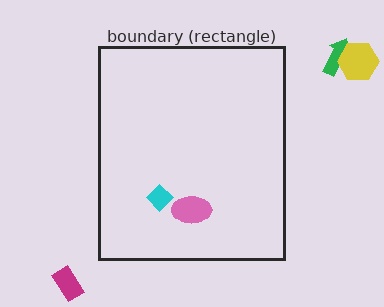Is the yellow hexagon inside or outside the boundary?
Outside.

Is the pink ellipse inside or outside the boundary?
Inside.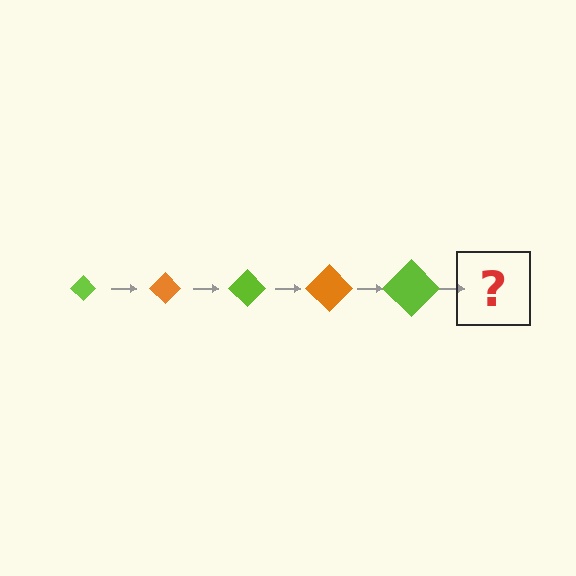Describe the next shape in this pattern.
It should be an orange diamond, larger than the previous one.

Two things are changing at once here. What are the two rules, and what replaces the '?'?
The two rules are that the diamond grows larger each step and the color cycles through lime and orange. The '?' should be an orange diamond, larger than the previous one.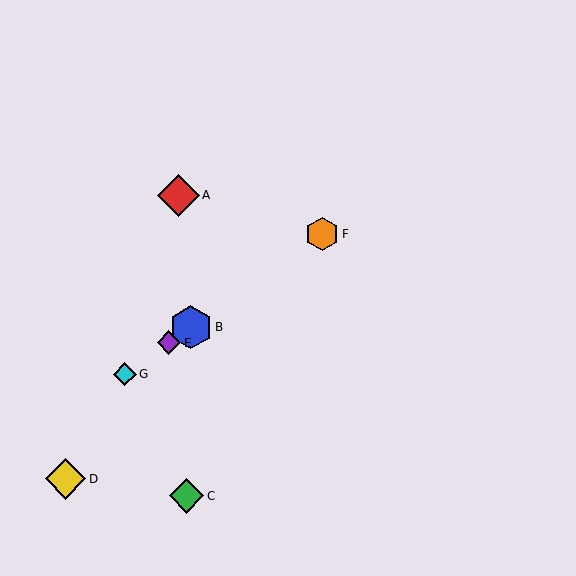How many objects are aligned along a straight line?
4 objects (B, E, F, G) are aligned along a straight line.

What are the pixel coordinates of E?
Object E is at (169, 343).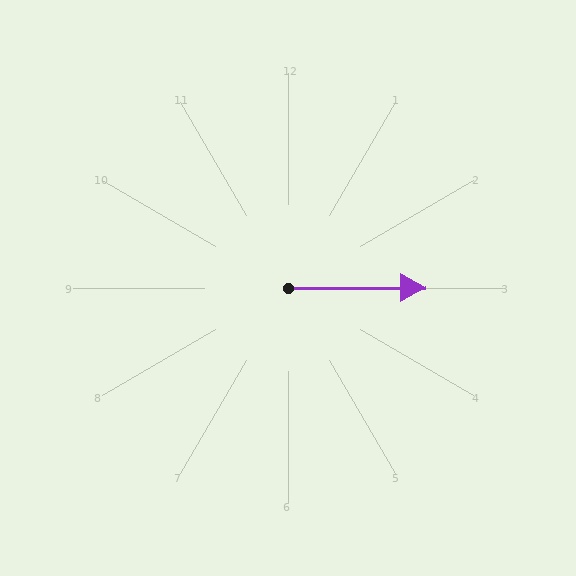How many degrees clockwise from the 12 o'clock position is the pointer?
Approximately 90 degrees.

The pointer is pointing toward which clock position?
Roughly 3 o'clock.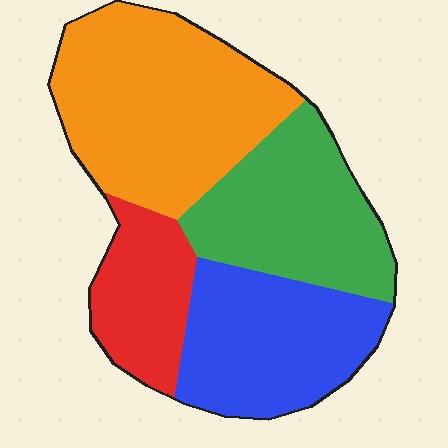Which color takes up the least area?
Red, at roughly 15%.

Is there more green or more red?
Green.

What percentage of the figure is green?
Green covers about 25% of the figure.